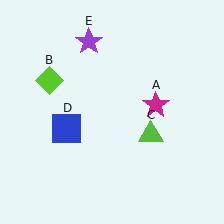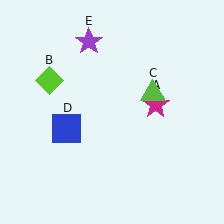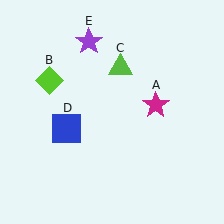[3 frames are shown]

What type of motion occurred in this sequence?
The lime triangle (object C) rotated counterclockwise around the center of the scene.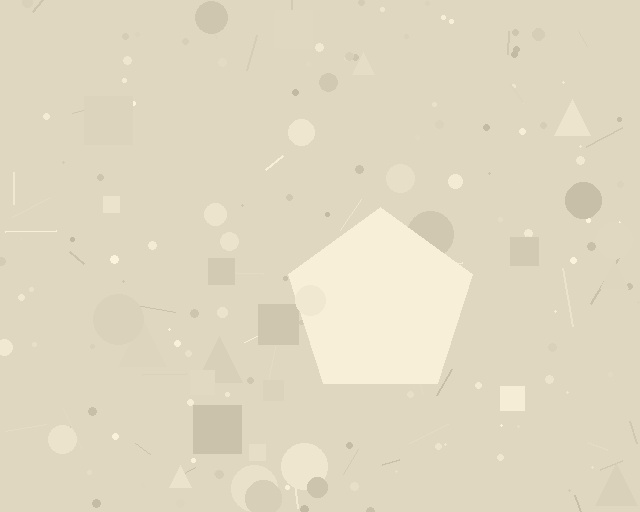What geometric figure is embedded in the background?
A pentagon is embedded in the background.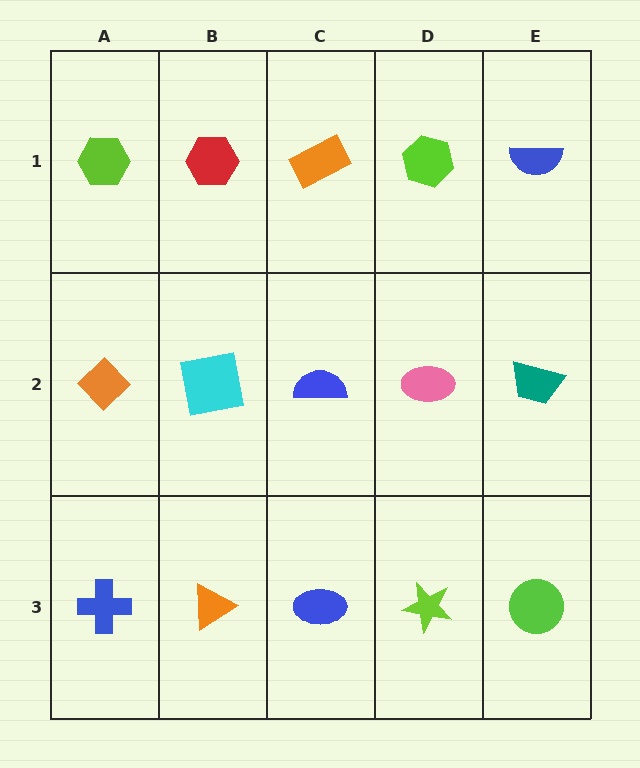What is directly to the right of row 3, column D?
A lime circle.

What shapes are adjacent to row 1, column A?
An orange diamond (row 2, column A), a red hexagon (row 1, column B).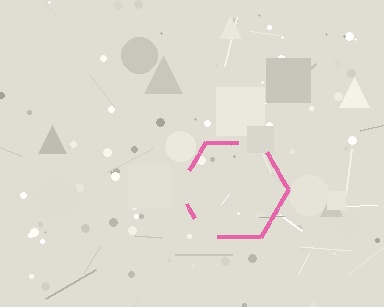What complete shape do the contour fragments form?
The contour fragments form a hexagon.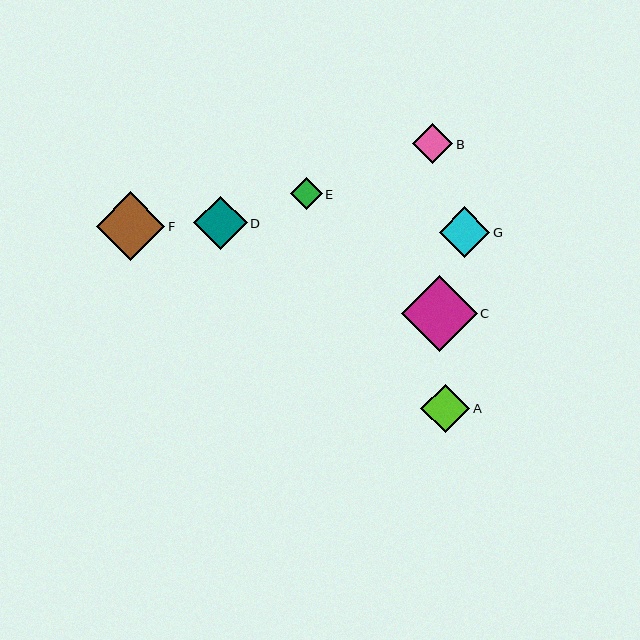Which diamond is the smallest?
Diamond E is the smallest with a size of approximately 32 pixels.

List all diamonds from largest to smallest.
From largest to smallest: C, F, D, G, A, B, E.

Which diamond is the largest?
Diamond C is the largest with a size of approximately 76 pixels.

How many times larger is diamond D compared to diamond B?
Diamond D is approximately 1.3 times the size of diamond B.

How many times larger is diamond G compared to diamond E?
Diamond G is approximately 1.6 times the size of diamond E.